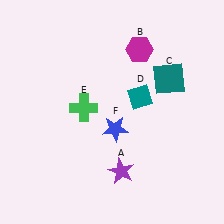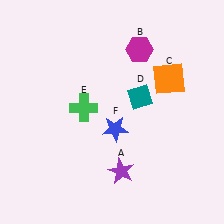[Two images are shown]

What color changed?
The square (C) changed from teal in Image 1 to orange in Image 2.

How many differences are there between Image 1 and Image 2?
There is 1 difference between the two images.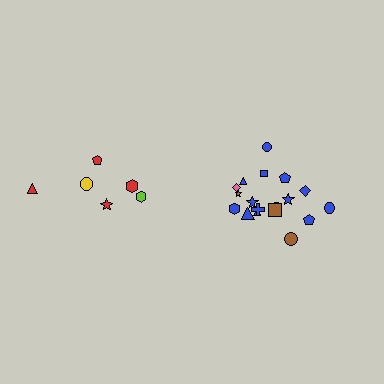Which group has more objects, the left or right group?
The right group.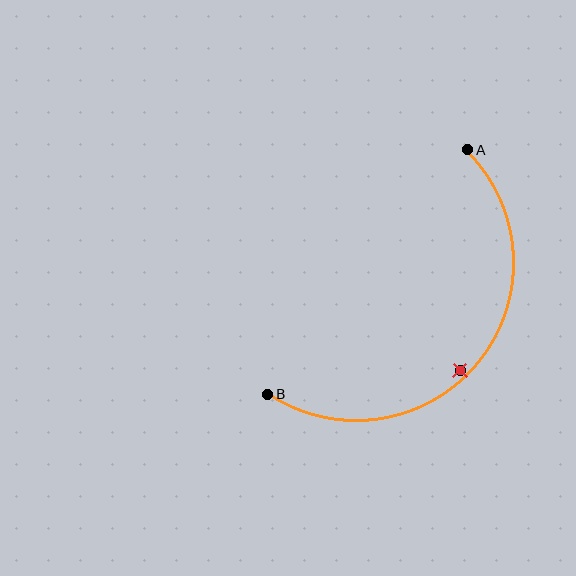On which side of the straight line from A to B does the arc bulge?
The arc bulges below and to the right of the straight line connecting A and B.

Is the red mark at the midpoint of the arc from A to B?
No — the red mark does not lie on the arc at all. It sits slightly inside the curve.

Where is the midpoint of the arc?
The arc midpoint is the point on the curve farthest from the straight line joining A and B. It sits below and to the right of that line.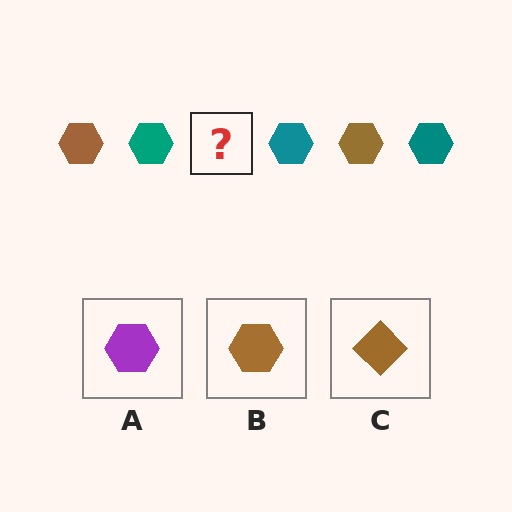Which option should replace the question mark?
Option B.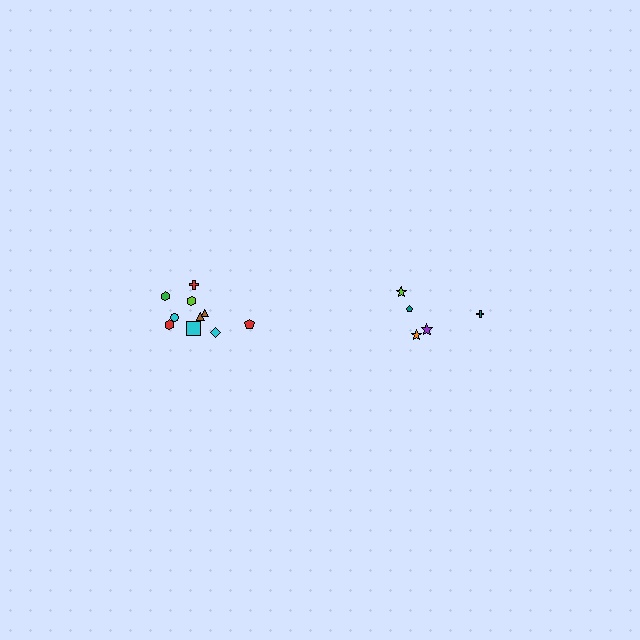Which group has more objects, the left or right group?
The left group.